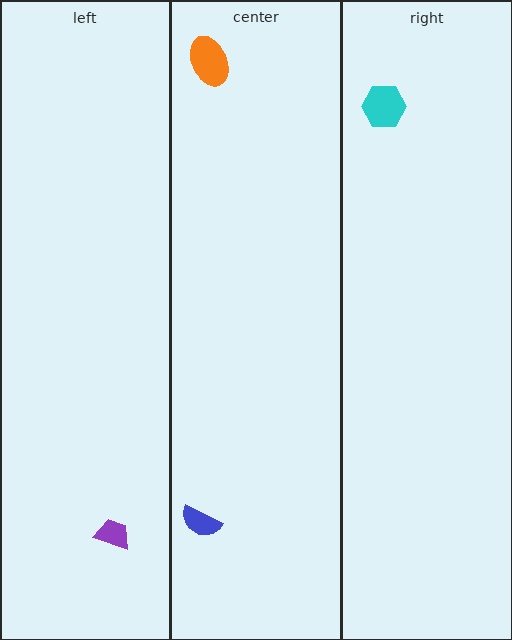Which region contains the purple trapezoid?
The left region.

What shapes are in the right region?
The cyan hexagon.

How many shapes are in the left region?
1.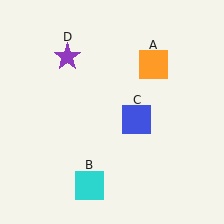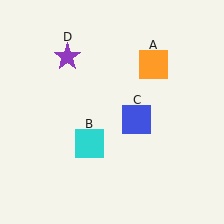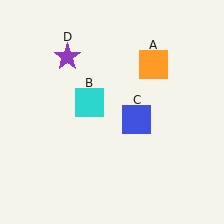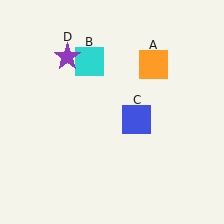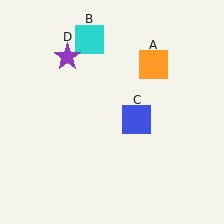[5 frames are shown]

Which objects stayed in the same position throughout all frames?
Orange square (object A) and blue square (object C) and purple star (object D) remained stationary.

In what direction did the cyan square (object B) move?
The cyan square (object B) moved up.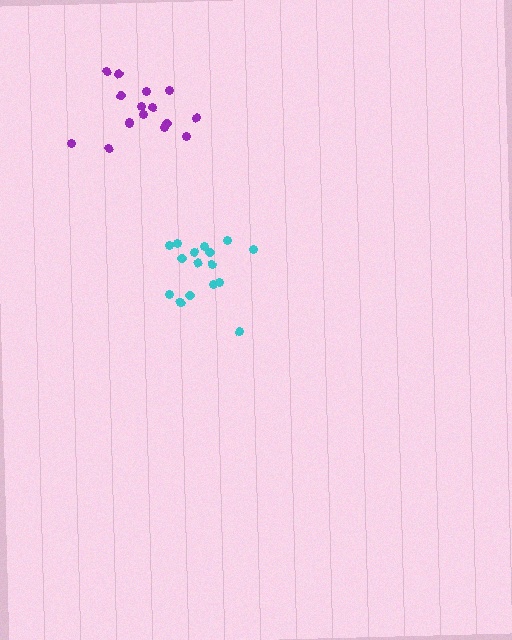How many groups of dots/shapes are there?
There are 2 groups.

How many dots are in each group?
Group 1: 16 dots, Group 2: 17 dots (33 total).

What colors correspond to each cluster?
The clusters are colored: purple, cyan.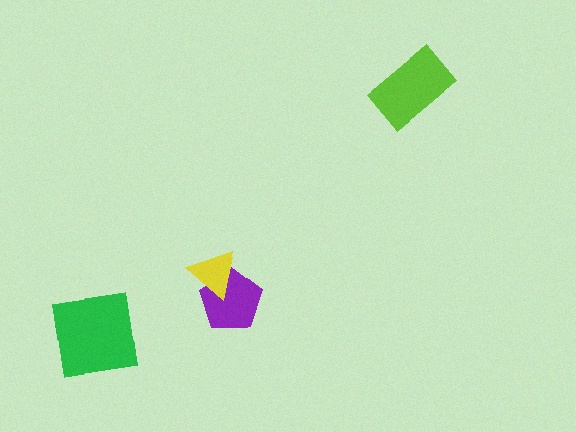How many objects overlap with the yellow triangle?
1 object overlaps with the yellow triangle.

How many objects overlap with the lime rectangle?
0 objects overlap with the lime rectangle.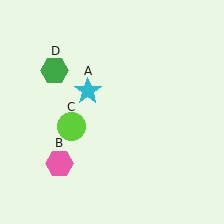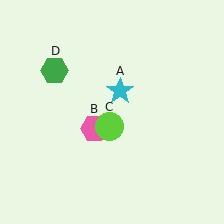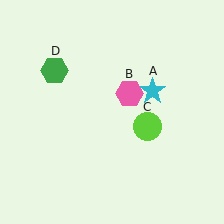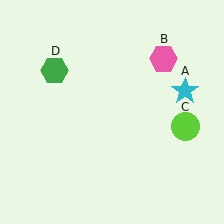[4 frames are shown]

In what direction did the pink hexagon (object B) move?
The pink hexagon (object B) moved up and to the right.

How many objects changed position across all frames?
3 objects changed position: cyan star (object A), pink hexagon (object B), lime circle (object C).